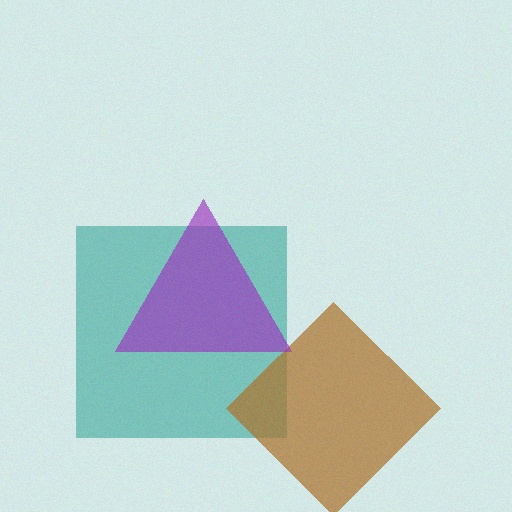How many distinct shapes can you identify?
There are 3 distinct shapes: a teal square, a brown diamond, a purple triangle.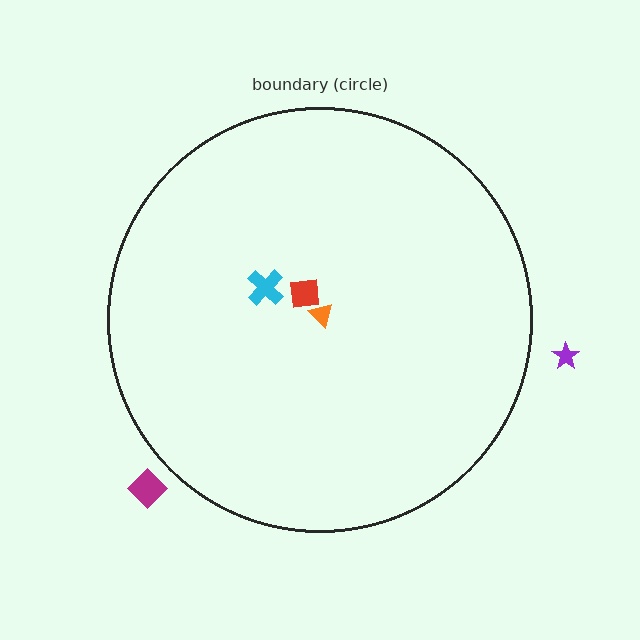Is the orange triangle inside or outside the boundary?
Inside.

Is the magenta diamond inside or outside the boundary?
Outside.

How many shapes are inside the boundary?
3 inside, 2 outside.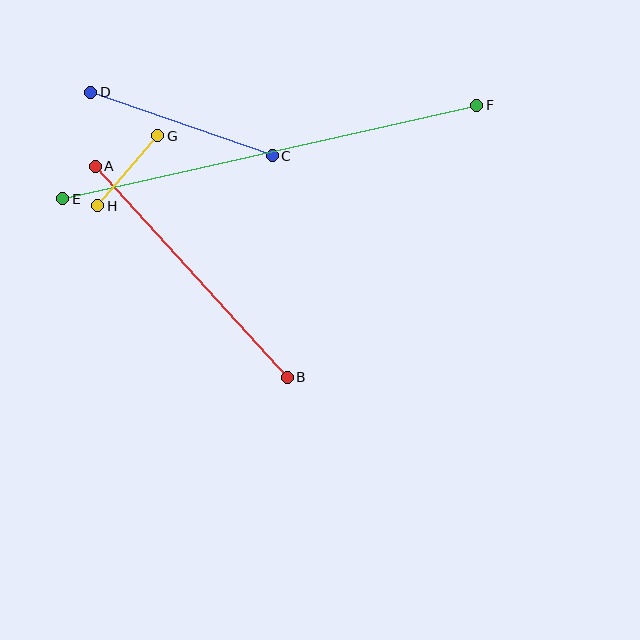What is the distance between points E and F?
The distance is approximately 424 pixels.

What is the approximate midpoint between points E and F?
The midpoint is at approximately (270, 152) pixels.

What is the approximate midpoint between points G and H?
The midpoint is at approximately (128, 171) pixels.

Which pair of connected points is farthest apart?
Points E and F are farthest apart.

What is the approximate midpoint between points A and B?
The midpoint is at approximately (191, 272) pixels.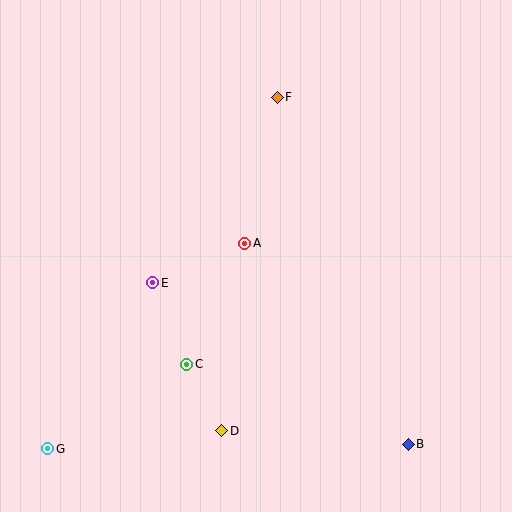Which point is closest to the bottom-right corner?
Point B is closest to the bottom-right corner.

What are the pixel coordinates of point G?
Point G is at (48, 449).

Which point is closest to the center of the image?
Point A at (245, 243) is closest to the center.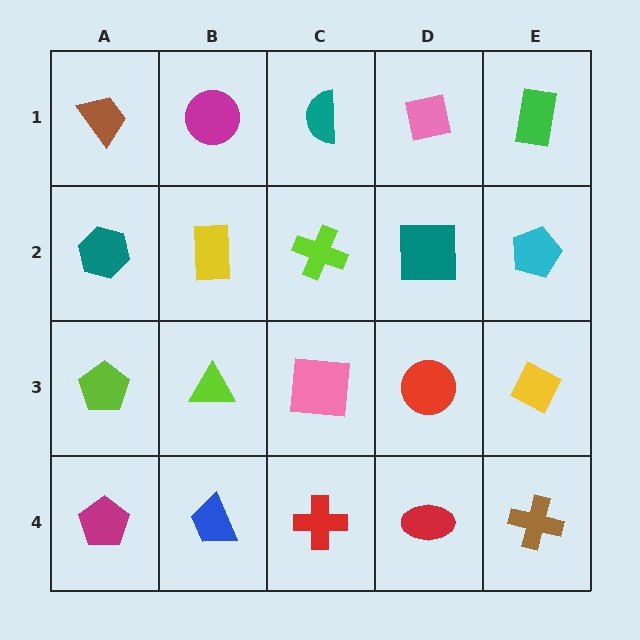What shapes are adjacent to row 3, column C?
A lime cross (row 2, column C), a red cross (row 4, column C), a lime triangle (row 3, column B), a red circle (row 3, column D).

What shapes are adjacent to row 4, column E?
A yellow diamond (row 3, column E), a red ellipse (row 4, column D).